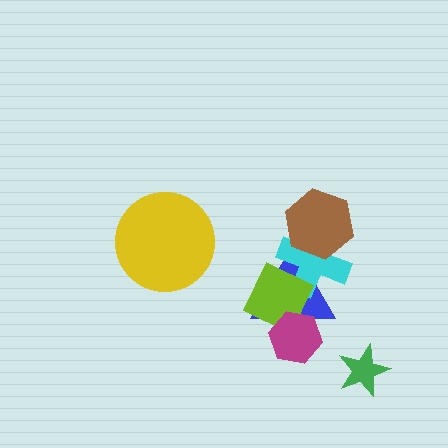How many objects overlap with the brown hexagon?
2 objects overlap with the brown hexagon.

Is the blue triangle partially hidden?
Yes, it is partially covered by another shape.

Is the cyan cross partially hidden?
Yes, it is partially covered by another shape.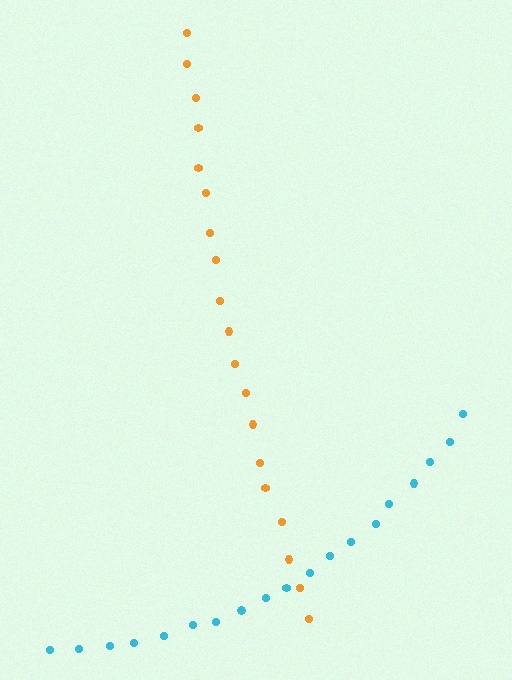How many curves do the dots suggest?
There are 2 distinct paths.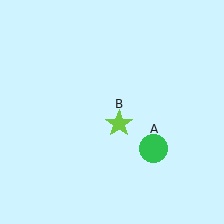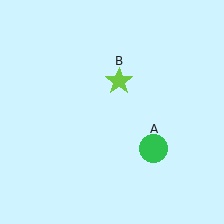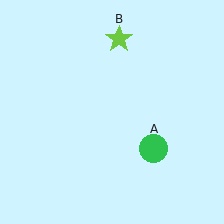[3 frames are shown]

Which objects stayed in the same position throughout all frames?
Green circle (object A) remained stationary.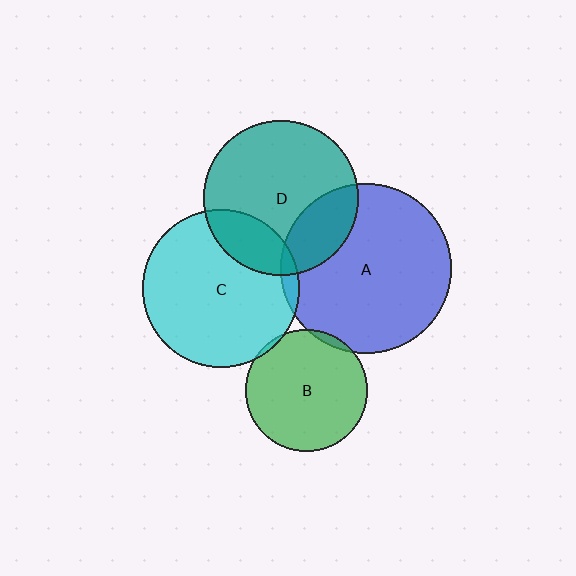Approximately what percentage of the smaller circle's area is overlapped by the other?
Approximately 25%.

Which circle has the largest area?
Circle A (blue).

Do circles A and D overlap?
Yes.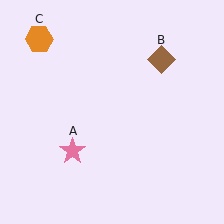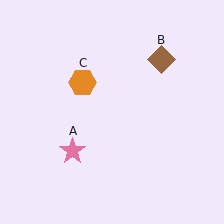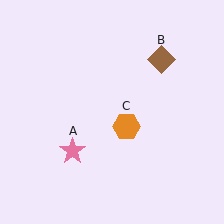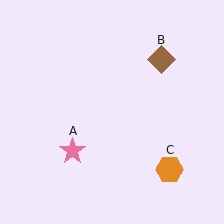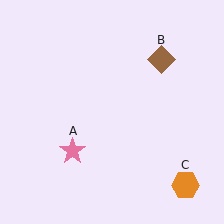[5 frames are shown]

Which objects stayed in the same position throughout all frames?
Pink star (object A) and brown diamond (object B) remained stationary.